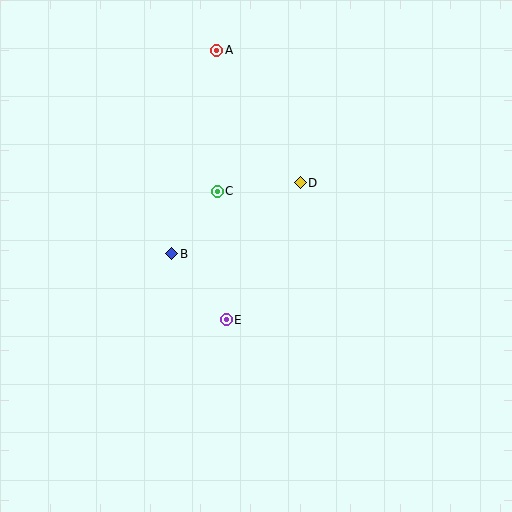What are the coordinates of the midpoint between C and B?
The midpoint between C and B is at (195, 223).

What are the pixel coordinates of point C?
Point C is at (217, 191).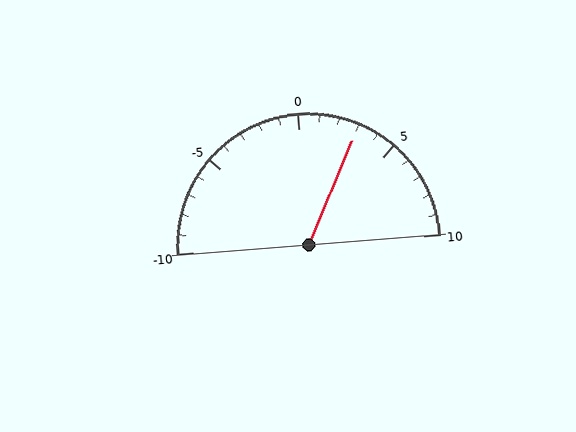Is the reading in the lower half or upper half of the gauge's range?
The reading is in the upper half of the range (-10 to 10).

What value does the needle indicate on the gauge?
The needle indicates approximately 3.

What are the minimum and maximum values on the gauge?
The gauge ranges from -10 to 10.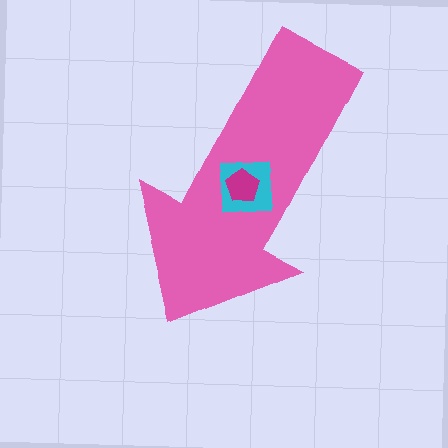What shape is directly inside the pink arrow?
The cyan square.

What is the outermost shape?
The pink arrow.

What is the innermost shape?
The magenta pentagon.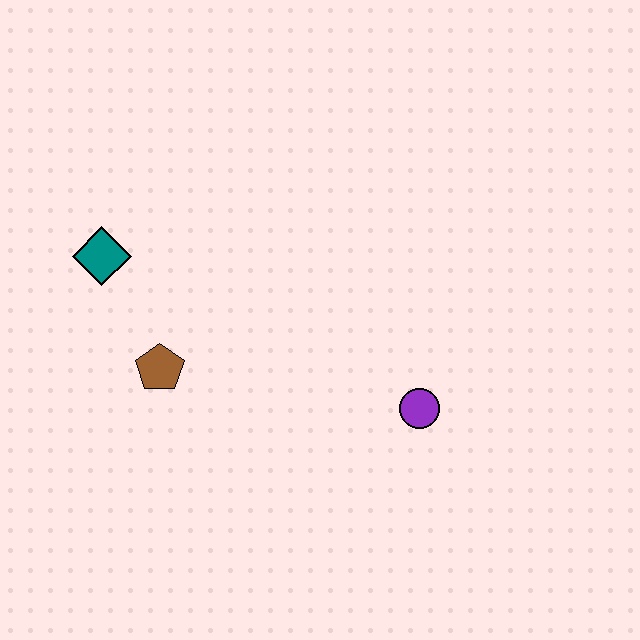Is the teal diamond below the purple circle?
No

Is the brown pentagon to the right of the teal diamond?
Yes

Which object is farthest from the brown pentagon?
The purple circle is farthest from the brown pentagon.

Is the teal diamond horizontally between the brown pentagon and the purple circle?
No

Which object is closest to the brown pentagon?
The teal diamond is closest to the brown pentagon.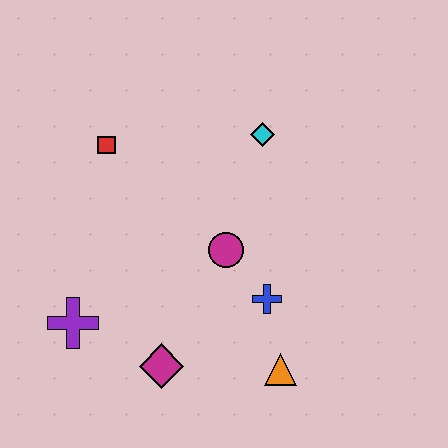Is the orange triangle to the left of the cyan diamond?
No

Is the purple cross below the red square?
Yes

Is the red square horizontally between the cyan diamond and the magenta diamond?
No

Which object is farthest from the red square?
The orange triangle is farthest from the red square.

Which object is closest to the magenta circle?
The blue cross is closest to the magenta circle.